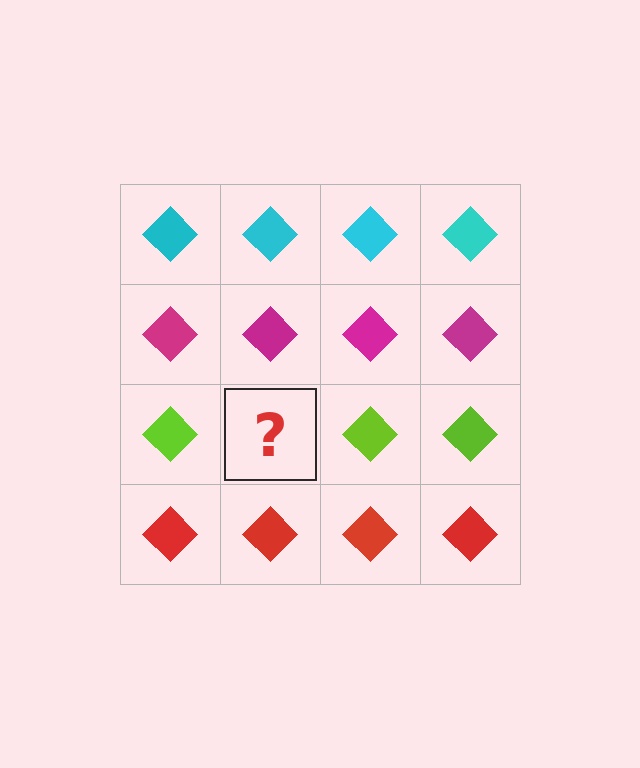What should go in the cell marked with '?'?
The missing cell should contain a lime diamond.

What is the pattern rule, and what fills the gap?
The rule is that each row has a consistent color. The gap should be filled with a lime diamond.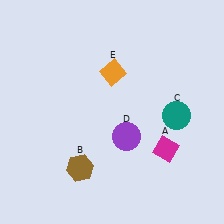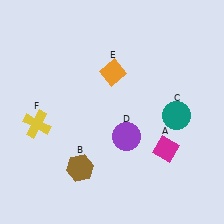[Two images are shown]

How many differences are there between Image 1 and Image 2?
There is 1 difference between the two images.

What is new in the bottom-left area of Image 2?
A yellow cross (F) was added in the bottom-left area of Image 2.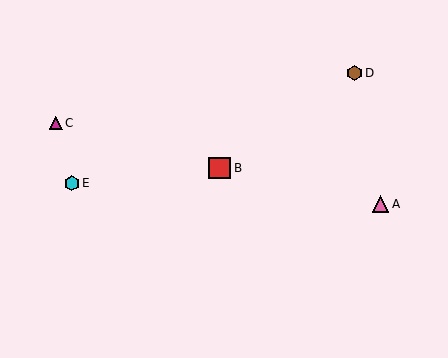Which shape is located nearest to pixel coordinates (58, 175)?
The cyan hexagon (labeled E) at (72, 183) is nearest to that location.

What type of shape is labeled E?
Shape E is a cyan hexagon.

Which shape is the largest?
The red square (labeled B) is the largest.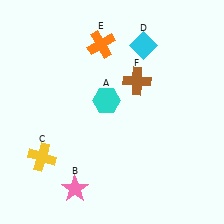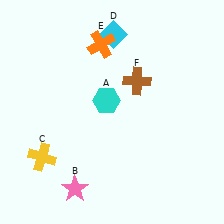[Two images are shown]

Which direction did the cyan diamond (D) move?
The cyan diamond (D) moved left.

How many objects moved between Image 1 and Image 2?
1 object moved between the two images.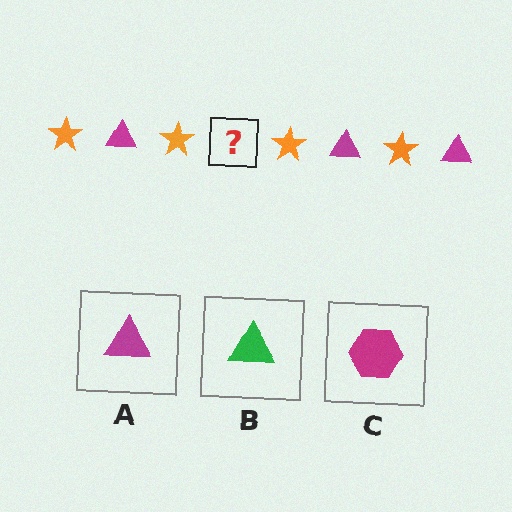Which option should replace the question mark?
Option A.